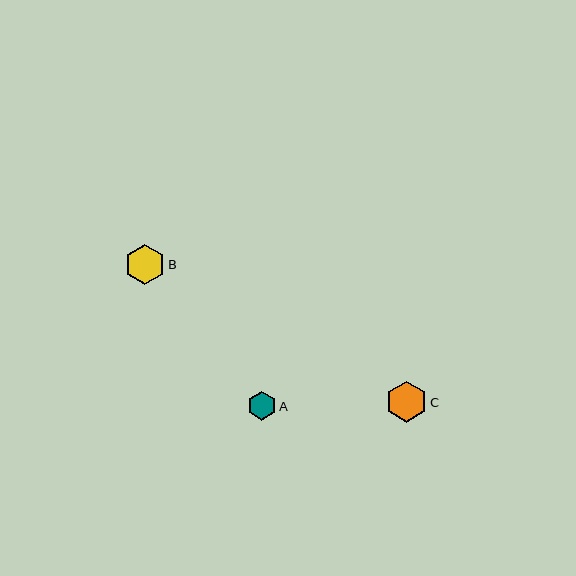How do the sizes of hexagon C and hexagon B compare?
Hexagon C and hexagon B are approximately the same size.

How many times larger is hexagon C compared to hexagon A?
Hexagon C is approximately 1.4 times the size of hexagon A.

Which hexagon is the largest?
Hexagon C is the largest with a size of approximately 41 pixels.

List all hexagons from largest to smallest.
From largest to smallest: C, B, A.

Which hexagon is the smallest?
Hexagon A is the smallest with a size of approximately 28 pixels.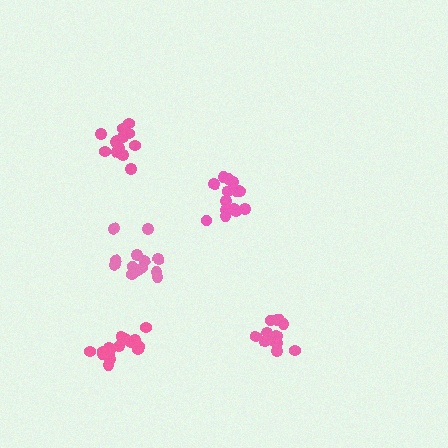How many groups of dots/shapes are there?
There are 5 groups.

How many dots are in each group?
Group 1: 13 dots, Group 2: 14 dots, Group 3: 15 dots, Group 4: 13 dots, Group 5: 14 dots (69 total).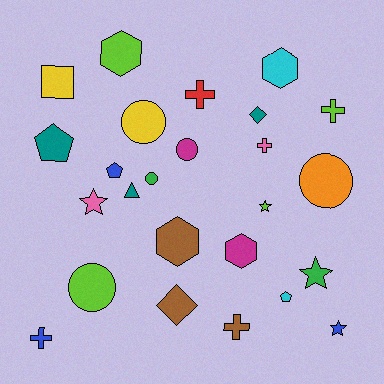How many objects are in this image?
There are 25 objects.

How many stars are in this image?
There are 4 stars.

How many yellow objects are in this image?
There are 2 yellow objects.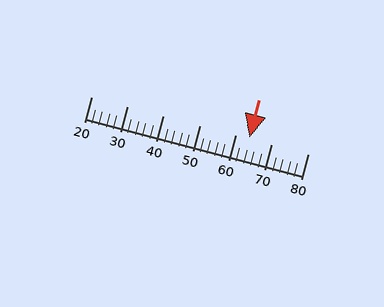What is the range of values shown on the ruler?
The ruler shows values from 20 to 80.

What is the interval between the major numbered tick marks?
The major tick marks are spaced 10 units apart.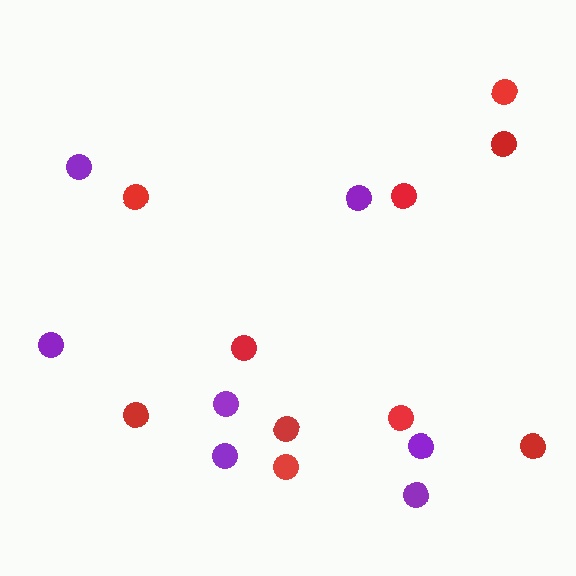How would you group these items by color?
There are 2 groups: one group of red circles (10) and one group of purple circles (7).